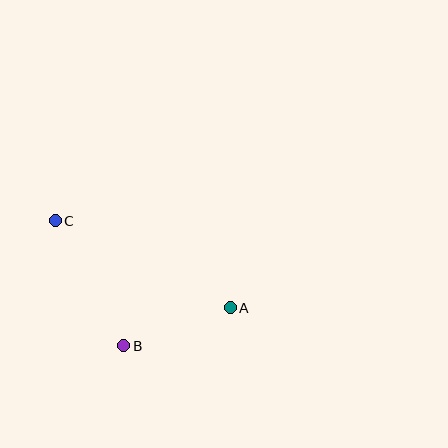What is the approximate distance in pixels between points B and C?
The distance between B and C is approximately 142 pixels.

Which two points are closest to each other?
Points A and B are closest to each other.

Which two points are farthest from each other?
Points A and C are farthest from each other.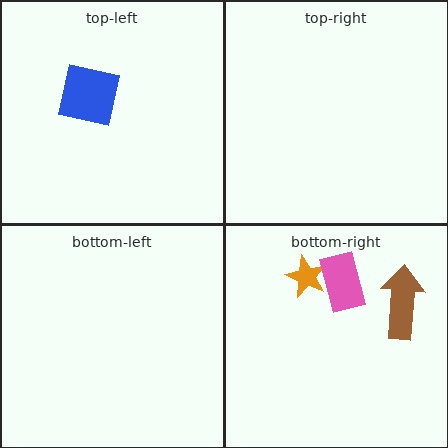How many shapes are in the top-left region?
1.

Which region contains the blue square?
The top-left region.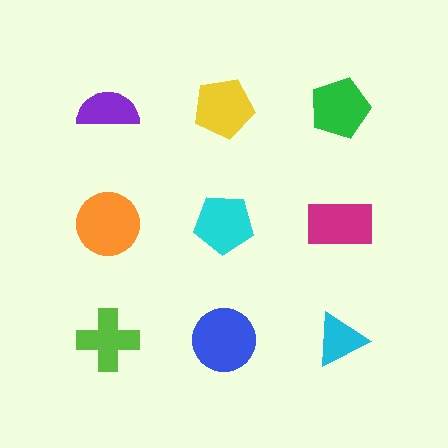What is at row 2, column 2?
A cyan pentagon.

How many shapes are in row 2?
3 shapes.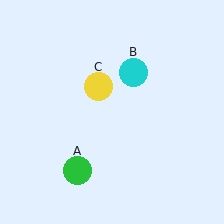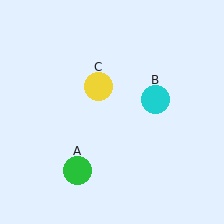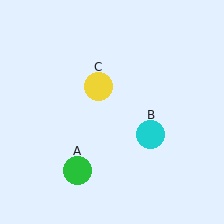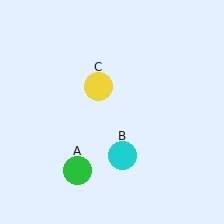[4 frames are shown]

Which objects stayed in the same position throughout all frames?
Green circle (object A) and yellow circle (object C) remained stationary.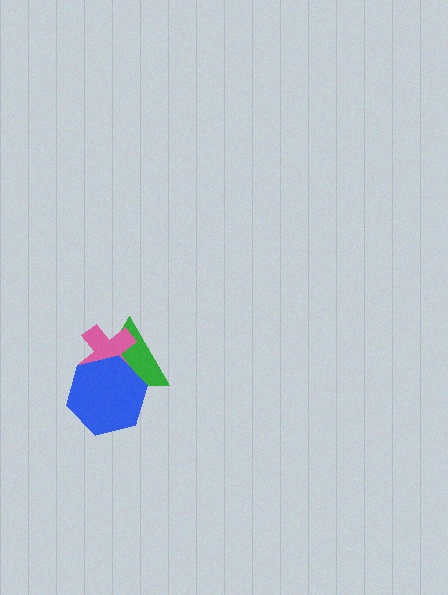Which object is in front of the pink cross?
The blue hexagon is in front of the pink cross.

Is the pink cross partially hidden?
Yes, it is partially covered by another shape.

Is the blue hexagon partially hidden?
No, no other shape covers it.